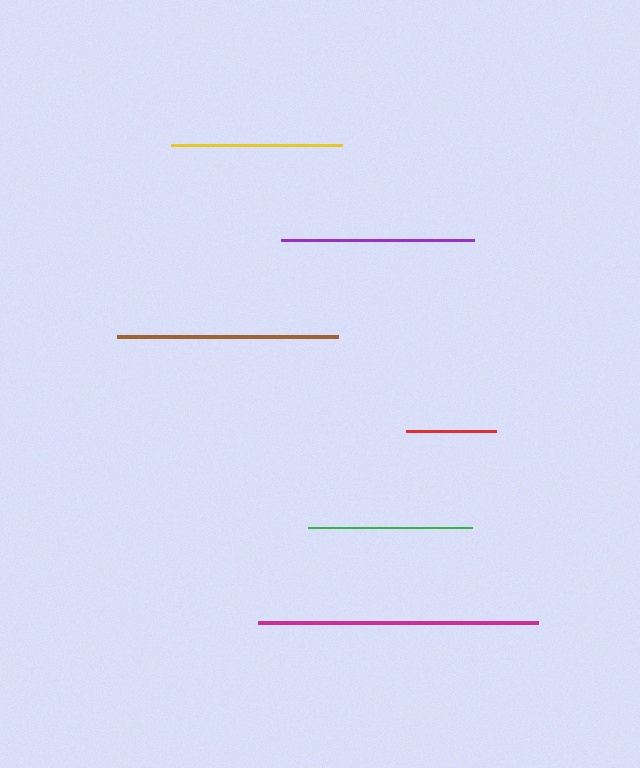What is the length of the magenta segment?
The magenta segment is approximately 280 pixels long.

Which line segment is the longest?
The magenta line is the longest at approximately 280 pixels.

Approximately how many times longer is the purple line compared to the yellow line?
The purple line is approximately 1.1 times the length of the yellow line.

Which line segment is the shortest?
The red line is the shortest at approximately 89 pixels.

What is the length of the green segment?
The green segment is approximately 164 pixels long.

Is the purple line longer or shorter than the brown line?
The brown line is longer than the purple line.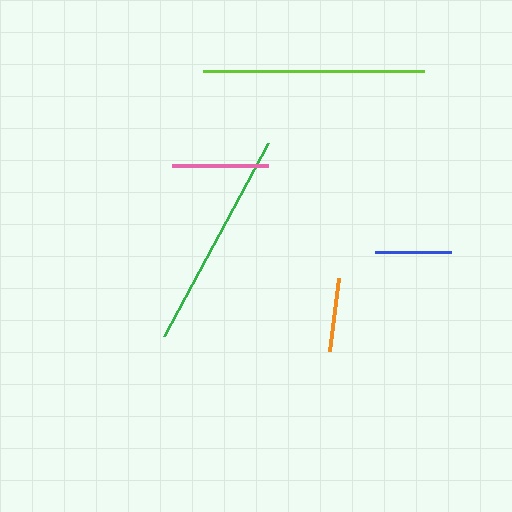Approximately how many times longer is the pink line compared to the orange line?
The pink line is approximately 1.3 times the length of the orange line.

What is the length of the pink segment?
The pink segment is approximately 97 pixels long.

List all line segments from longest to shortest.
From longest to shortest: lime, green, pink, blue, orange.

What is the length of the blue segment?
The blue segment is approximately 76 pixels long.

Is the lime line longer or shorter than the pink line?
The lime line is longer than the pink line.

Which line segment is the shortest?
The orange line is the shortest at approximately 73 pixels.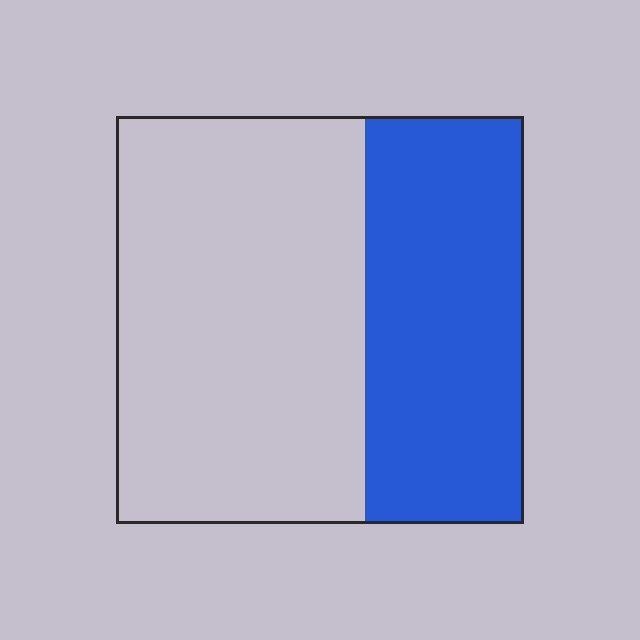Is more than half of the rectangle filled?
No.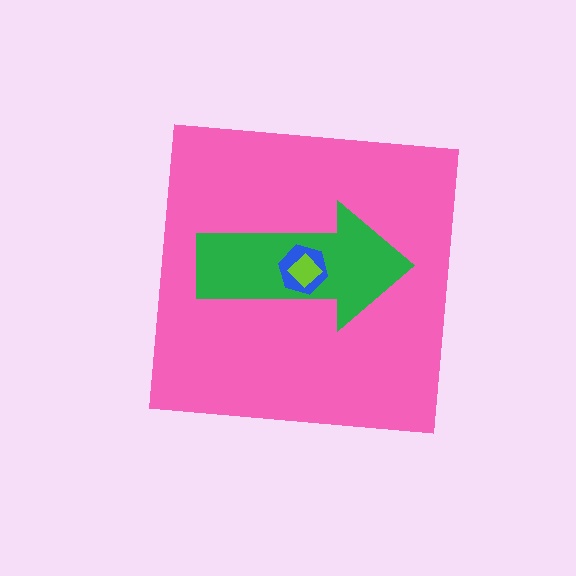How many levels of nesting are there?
4.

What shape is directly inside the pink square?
The green arrow.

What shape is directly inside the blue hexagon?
The lime diamond.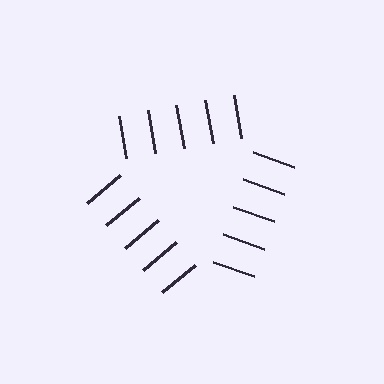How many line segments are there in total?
15 — 5 along each of the 3 edges.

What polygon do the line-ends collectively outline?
An illusory triangle — the line segments terminate on its edges but no continuous stroke is drawn.